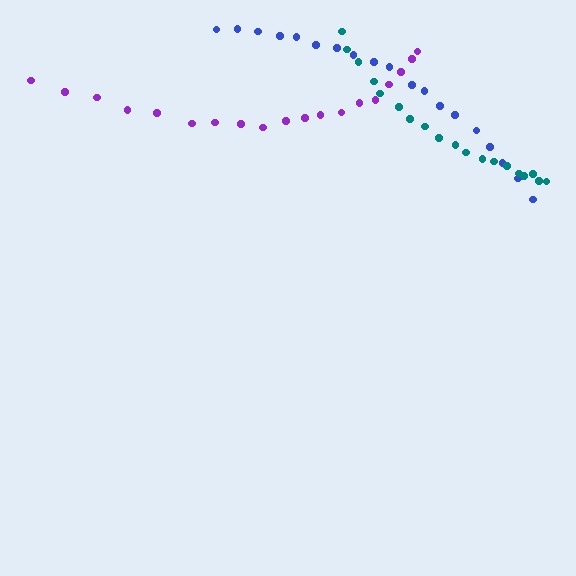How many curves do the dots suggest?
There are 3 distinct paths.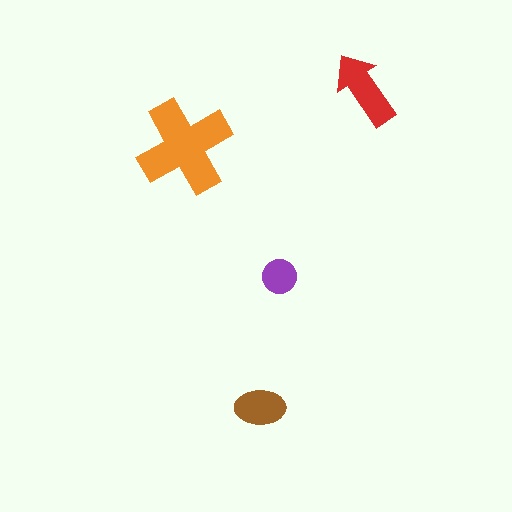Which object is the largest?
The orange cross.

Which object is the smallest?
The purple circle.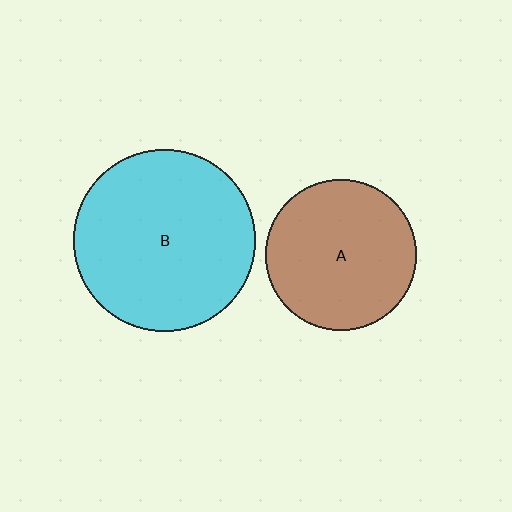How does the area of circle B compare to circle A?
Approximately 1.5 times.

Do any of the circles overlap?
No, none of the circles overlap.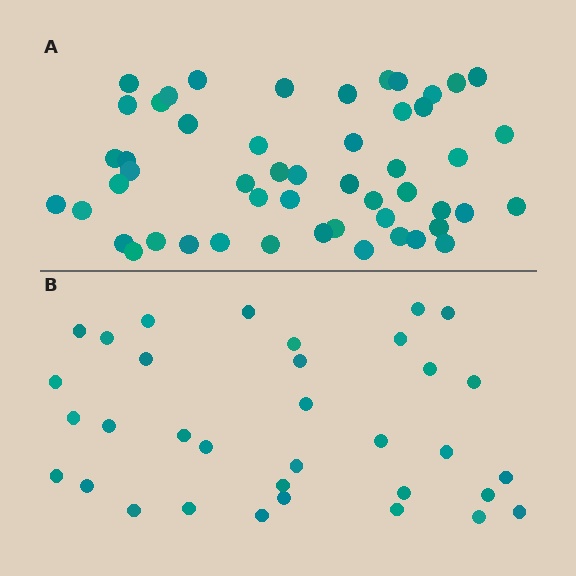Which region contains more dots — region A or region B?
Region A (the top region) has more dots.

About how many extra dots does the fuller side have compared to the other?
Region A has approximately 15 more dots than region B.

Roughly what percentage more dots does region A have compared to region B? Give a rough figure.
About 50% more.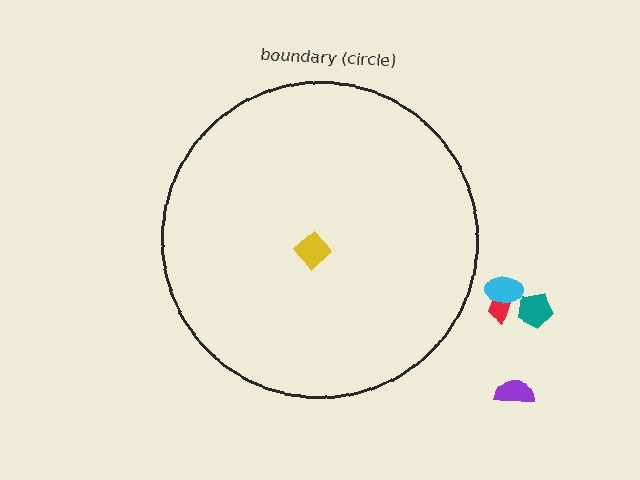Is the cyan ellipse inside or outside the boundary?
Outside.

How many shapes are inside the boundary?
1 inside, 4 outside.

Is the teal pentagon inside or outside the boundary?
Outside.